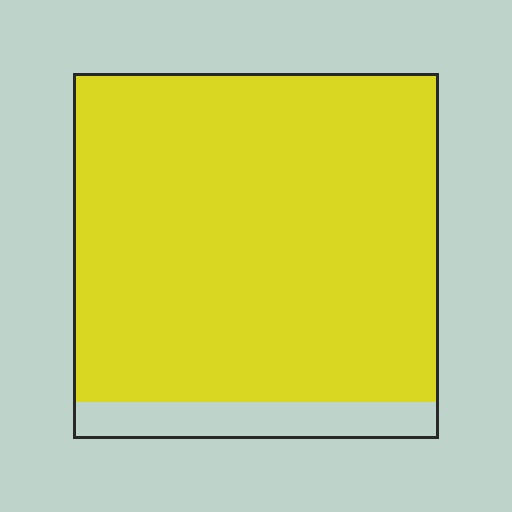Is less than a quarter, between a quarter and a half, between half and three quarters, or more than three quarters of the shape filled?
More than three quarters.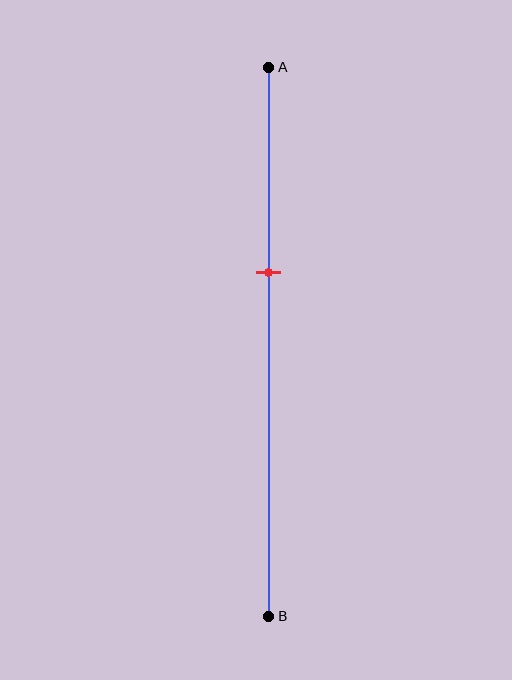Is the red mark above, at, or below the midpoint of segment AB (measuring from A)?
The red mark is above the midpoint of segment AB.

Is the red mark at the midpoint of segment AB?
No, the mark is at about 35% from A, not at the 50% midpoint.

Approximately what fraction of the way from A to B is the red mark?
The red mark is approximately 35% of the way from A to B.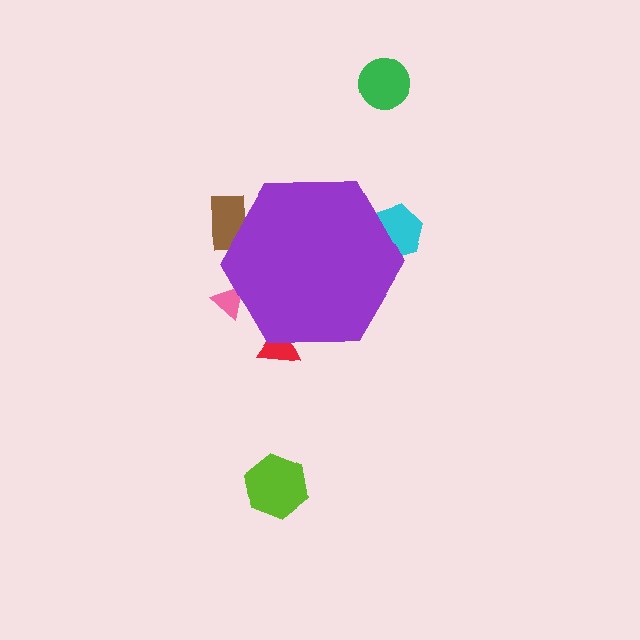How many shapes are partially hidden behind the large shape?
4 shapes are partially hidden.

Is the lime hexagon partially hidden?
No, the lime hexagon is fully visible.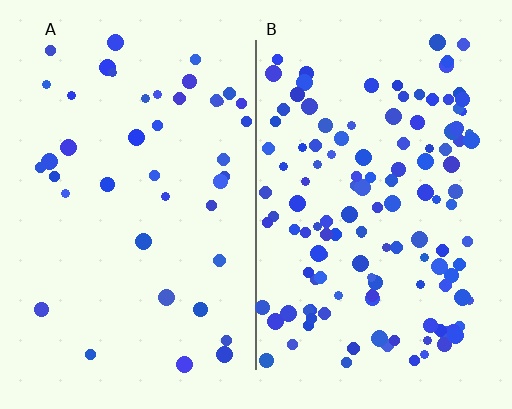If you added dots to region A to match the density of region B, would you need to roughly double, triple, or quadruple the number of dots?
Approximately triple.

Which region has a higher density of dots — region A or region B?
B (the right).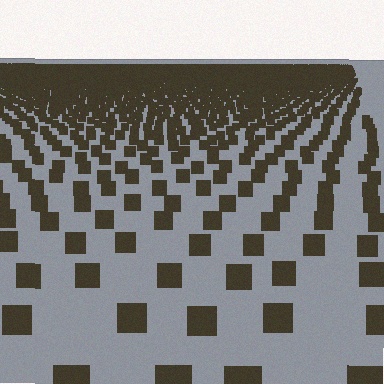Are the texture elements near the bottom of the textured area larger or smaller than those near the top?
Larger. Near the bottom, elements are closer to the viewer and appear at a bigger on-screen size.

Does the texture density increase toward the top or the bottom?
Density increases toward the top.